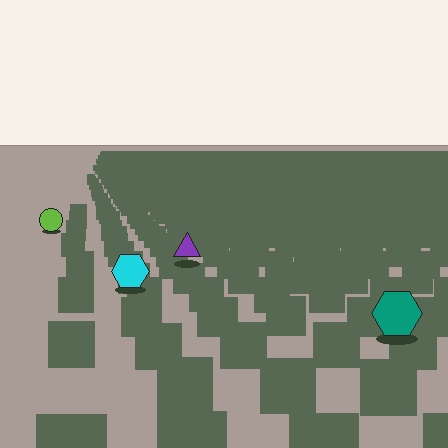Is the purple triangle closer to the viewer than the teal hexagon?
No. The teal hexagon is closer — you can tell from the texture gradient: the ground texture is coarser near it.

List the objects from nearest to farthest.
From nearest to farthest: the teal hexagon, the cyan hexagon, the purple triangle, the lime circle.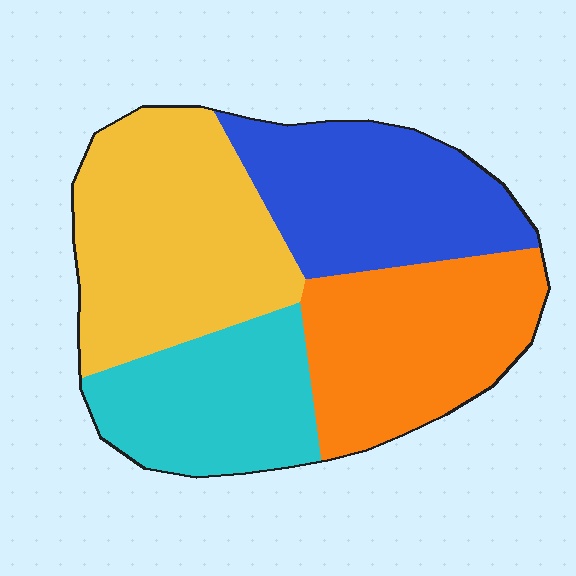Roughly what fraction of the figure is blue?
Blue covers about 25% of the figure.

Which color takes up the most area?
Yellow, at roughly 30%.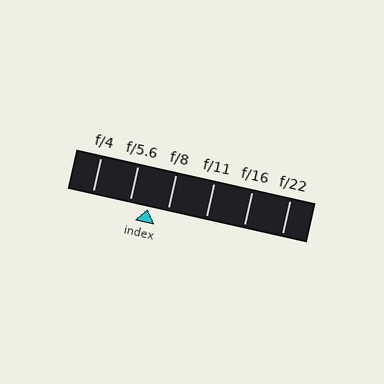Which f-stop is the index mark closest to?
The index mark is closest to f/5.6.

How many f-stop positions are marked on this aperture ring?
There are 6 f-stop positions marked.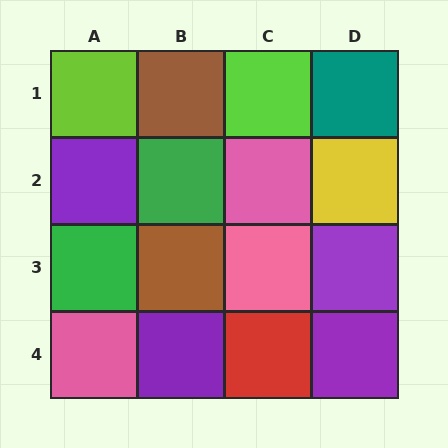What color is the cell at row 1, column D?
Teal.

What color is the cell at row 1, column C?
Lime.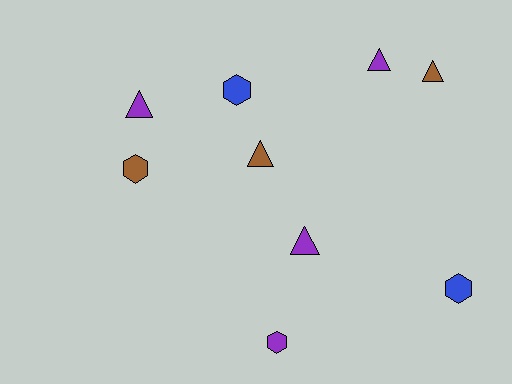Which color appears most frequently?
Purple, with 4 objects.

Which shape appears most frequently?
Triangle, with 5 objects.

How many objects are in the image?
There are 9 objects.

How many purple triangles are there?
There are 3 purple triangles.